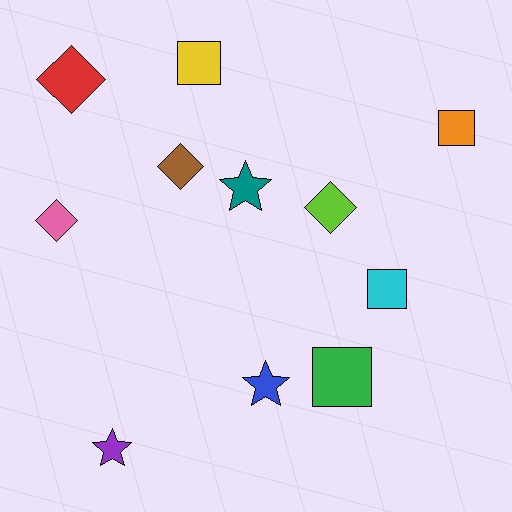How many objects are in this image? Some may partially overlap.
There are 11 objects.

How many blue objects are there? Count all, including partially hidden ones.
There is 1 blue object.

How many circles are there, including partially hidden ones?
There are no circles.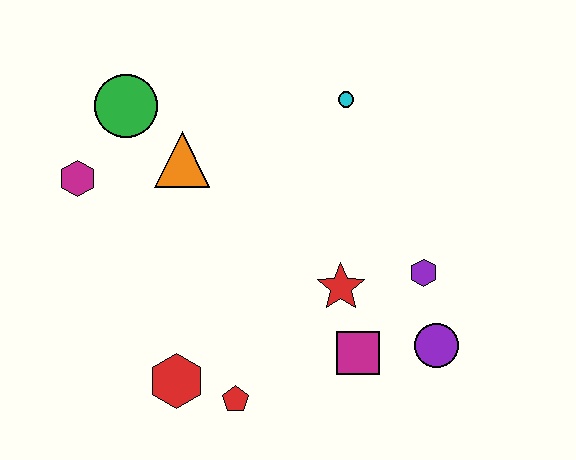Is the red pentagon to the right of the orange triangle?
Yes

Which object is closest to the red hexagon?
The red pentagon is closest to the red hexagon.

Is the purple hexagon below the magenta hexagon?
Yes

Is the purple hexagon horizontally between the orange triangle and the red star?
No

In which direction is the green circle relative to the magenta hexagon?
The green circle is above the magenta hexagon.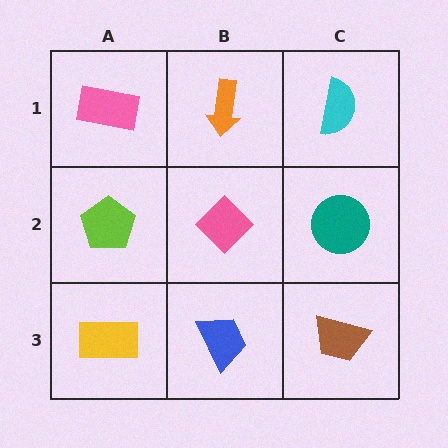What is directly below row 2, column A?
A yellow rectangle.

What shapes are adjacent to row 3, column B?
A pink diamond (row 2, column B), a yellow rectangle (row 3, column A), a brown trapezoid (row 3, column C).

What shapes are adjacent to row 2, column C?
A cyan semicircle (row 1, column C), a brown trapezoid (row 3, column C), a pink diamond (row 2, column B).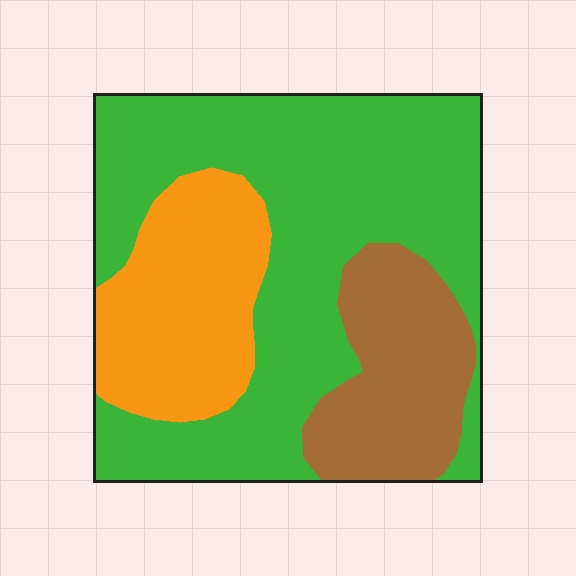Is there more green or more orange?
Green.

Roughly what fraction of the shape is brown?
Brown takes up about one fifth (1/5) of the shape.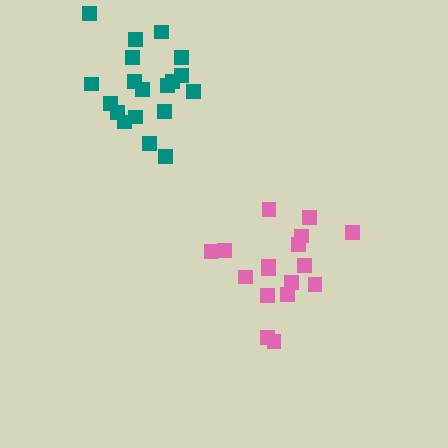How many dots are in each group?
Group 1: 19 dots, Group 2: 17 dots (36 total).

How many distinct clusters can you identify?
There are 2 distinct clusters.